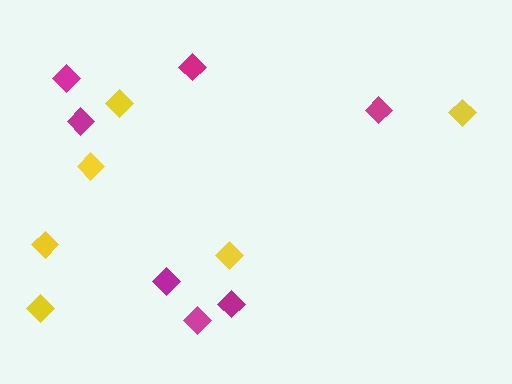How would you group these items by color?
There are 2 groups: one group of yellow diamonds (6) and one group of magenta diamonds (7).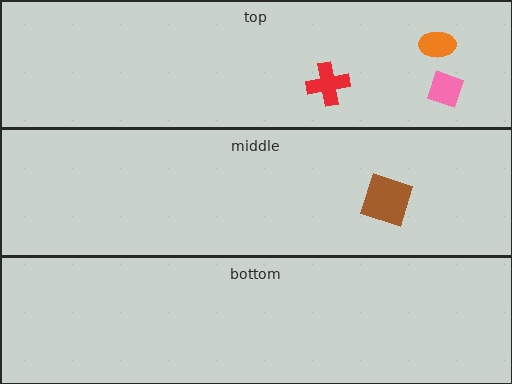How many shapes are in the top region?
3.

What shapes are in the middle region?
The brown square.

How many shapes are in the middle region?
1.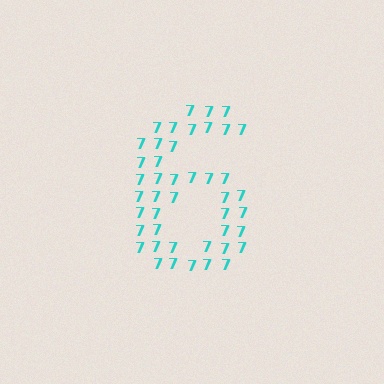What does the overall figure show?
The overall figure shows the digit 6.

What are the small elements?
The small elements are digit 7's.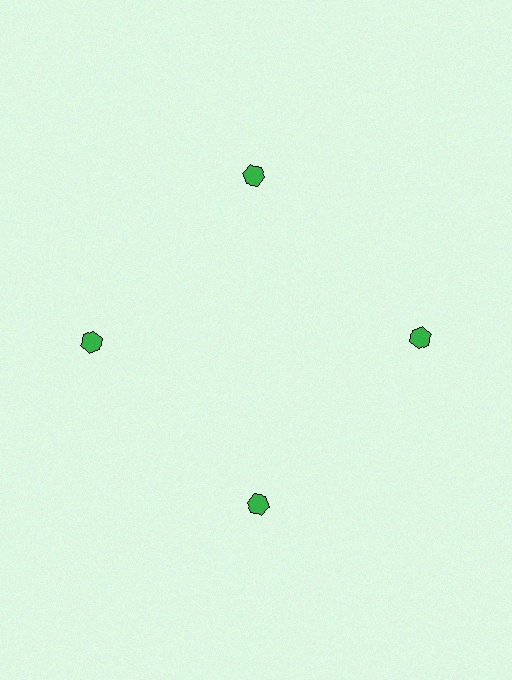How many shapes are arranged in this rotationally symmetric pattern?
There are 4 shapes, arranged in 4 groups of 1.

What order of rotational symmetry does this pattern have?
This pattern has 4-fold rotational symmetry.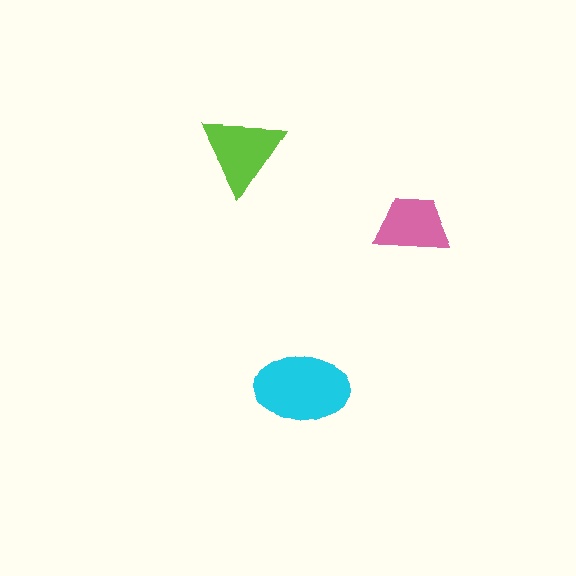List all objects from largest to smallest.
The cyan ellipse, the lime triangle, the pink trapezoid.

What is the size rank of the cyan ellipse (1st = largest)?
1st.